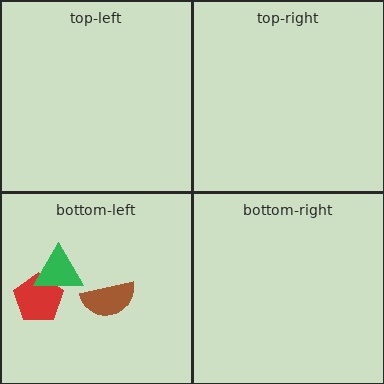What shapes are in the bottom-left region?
The red pentagon, the green triangle, the brown semicircle.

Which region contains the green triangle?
The bottom-left region.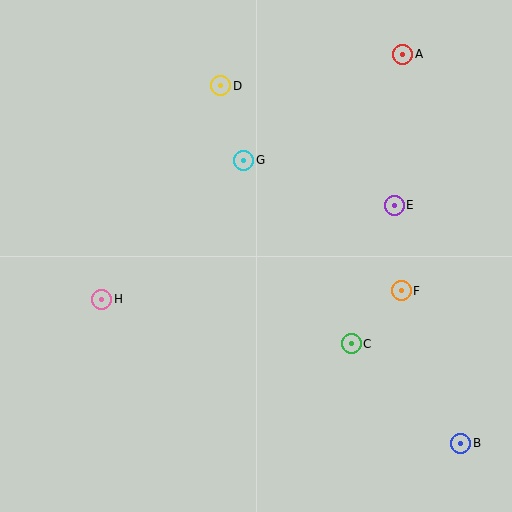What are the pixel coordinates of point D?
Point D is at (221, 86).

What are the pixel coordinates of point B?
Point B is at (461, 443).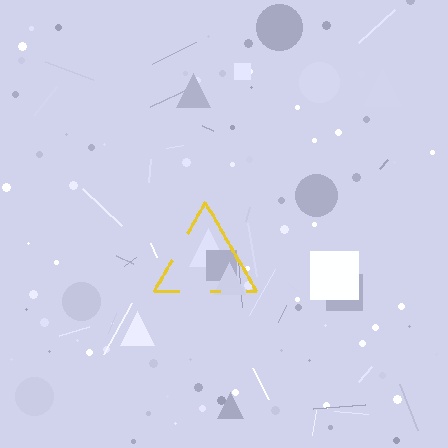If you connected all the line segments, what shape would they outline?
They would outline a triangle.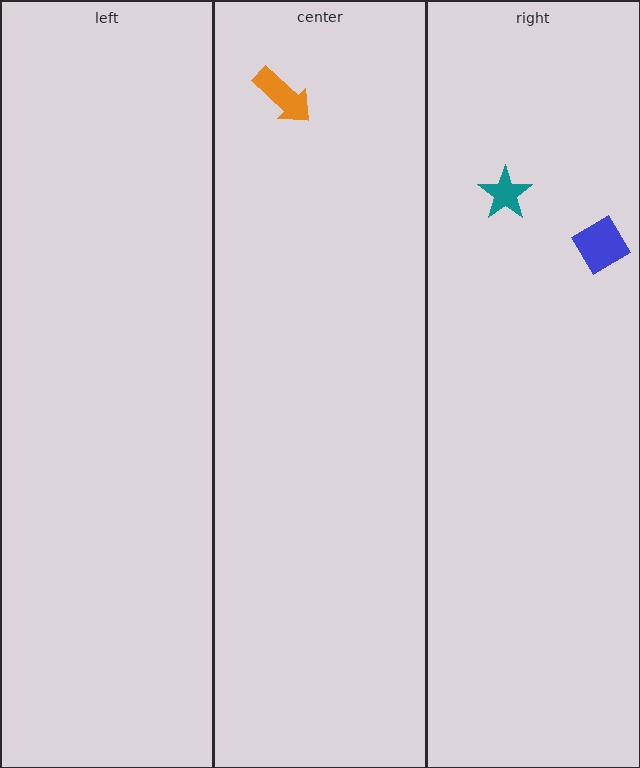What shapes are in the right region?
The teal star, the blue diamond.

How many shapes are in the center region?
1.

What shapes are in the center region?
The orange arrow.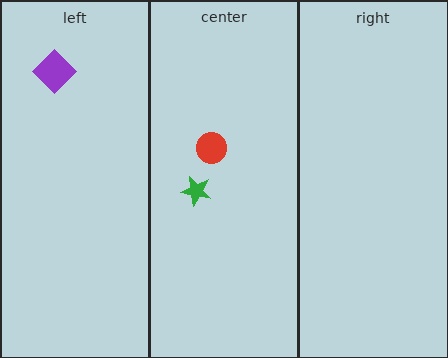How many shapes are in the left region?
1.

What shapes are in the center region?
The green star, the red circle.